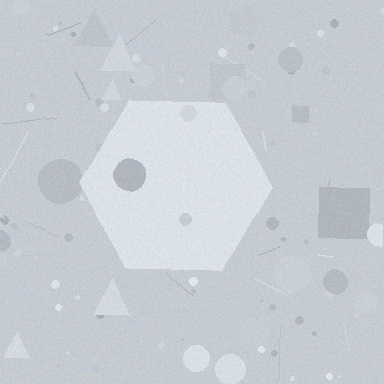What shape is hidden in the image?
A hexagon is hidden in the image.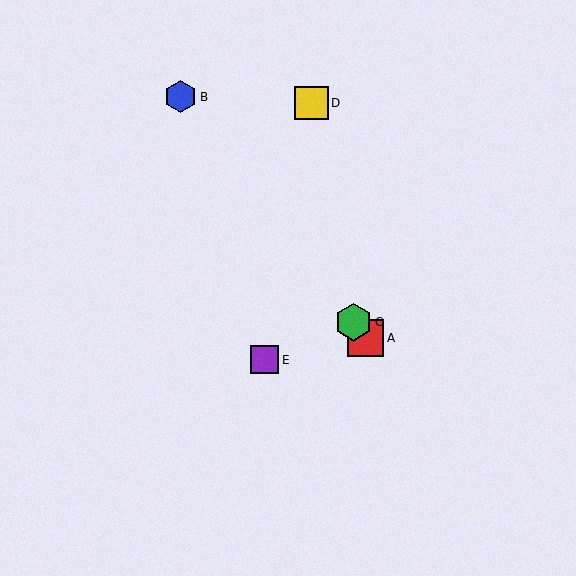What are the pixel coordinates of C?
Object C is at (353, 322).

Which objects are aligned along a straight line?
Objects A, B, C are aligned along a straight line.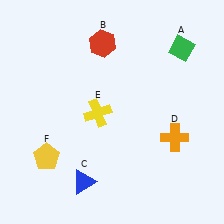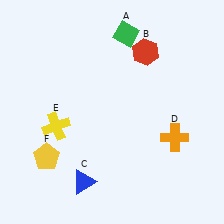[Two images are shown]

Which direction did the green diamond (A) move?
The green diamond (A) moved left.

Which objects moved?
The objects that moved are: the green diamond (A), the red hexagon (B), the yellow cross (E).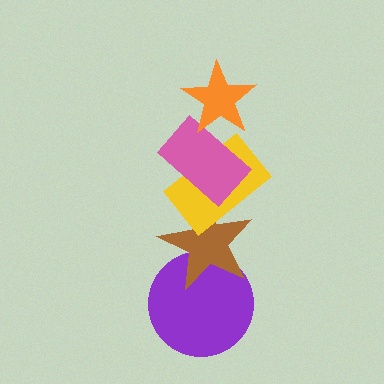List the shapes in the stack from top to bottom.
From top to bottom: the orange star, the pink rectangle, the yellow rectangle, the brown star, the purple circle.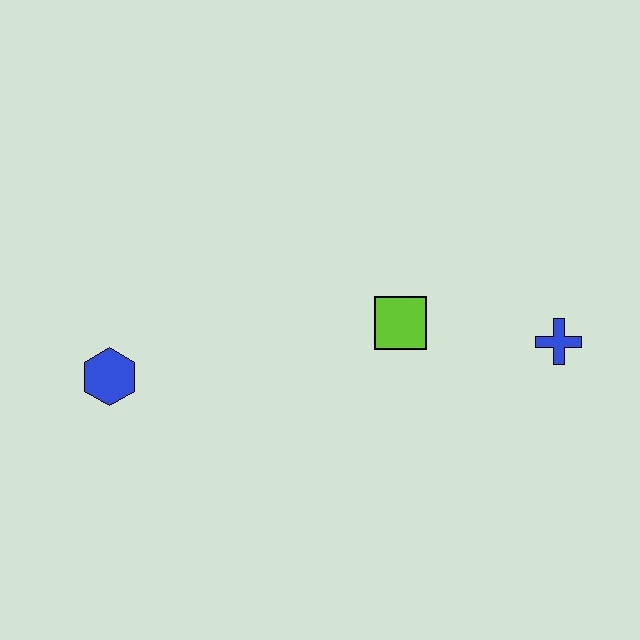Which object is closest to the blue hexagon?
The lime square is closest to the blue hexagon.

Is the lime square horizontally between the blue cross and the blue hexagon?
Yes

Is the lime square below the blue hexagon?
No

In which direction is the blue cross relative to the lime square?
The blue cross is to the right of the lime square.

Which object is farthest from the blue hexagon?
The blue cross is farthest from the blue hexagon.